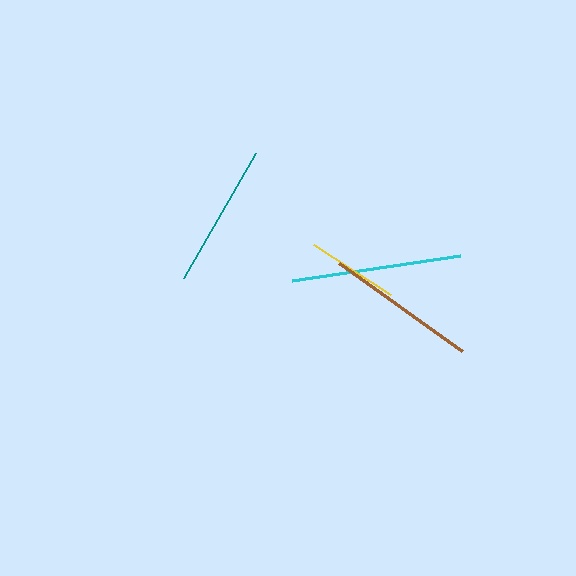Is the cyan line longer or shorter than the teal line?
The cyan line is longer than the teal line.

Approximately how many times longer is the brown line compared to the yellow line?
The brown line is approximately 1.6 times the length of the yellow line.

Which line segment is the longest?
The cyan line is the longest at approximately 170 pixels.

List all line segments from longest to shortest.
From longest to shortest: cyan, brown, teal, yellow.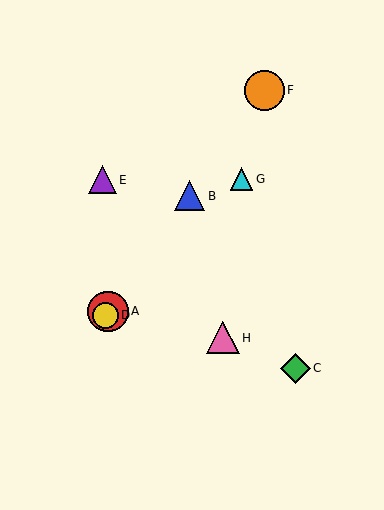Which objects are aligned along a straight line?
Objects A, B, D, F are aligned along a straight line.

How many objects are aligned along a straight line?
4 objects (A, B, D, F) are aligned along a straight line.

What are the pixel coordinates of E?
Object E is at (102, 180).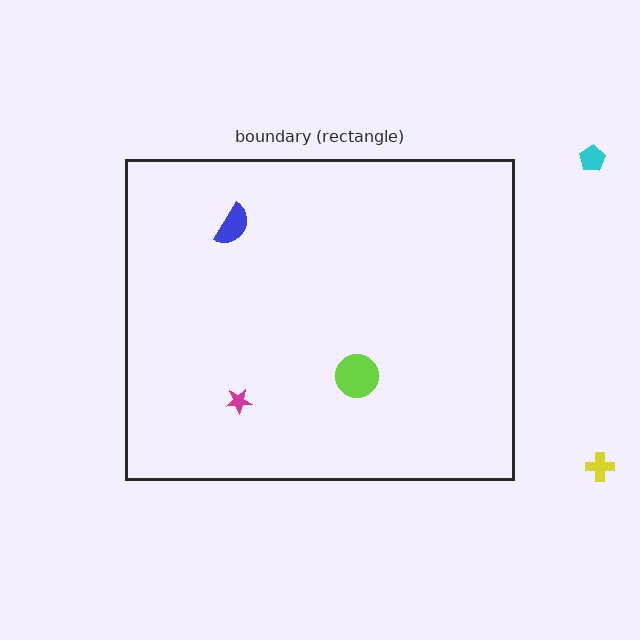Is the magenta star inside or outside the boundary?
Inside.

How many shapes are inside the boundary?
3 inside, 2 outside.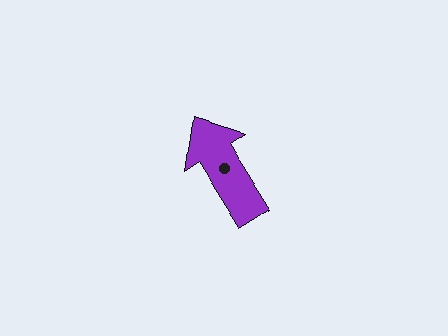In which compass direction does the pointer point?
Northwest.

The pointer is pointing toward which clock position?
Roughly 11 o'clock.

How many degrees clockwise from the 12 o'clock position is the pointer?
Approximately 328 degrees.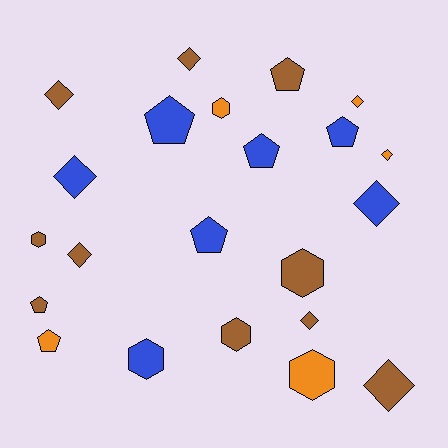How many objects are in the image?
There are 22 objects.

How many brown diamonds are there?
There are 5 brown diamonds.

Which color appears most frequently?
Brown, with 10 objects.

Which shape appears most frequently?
Diamond, with 9 objects.